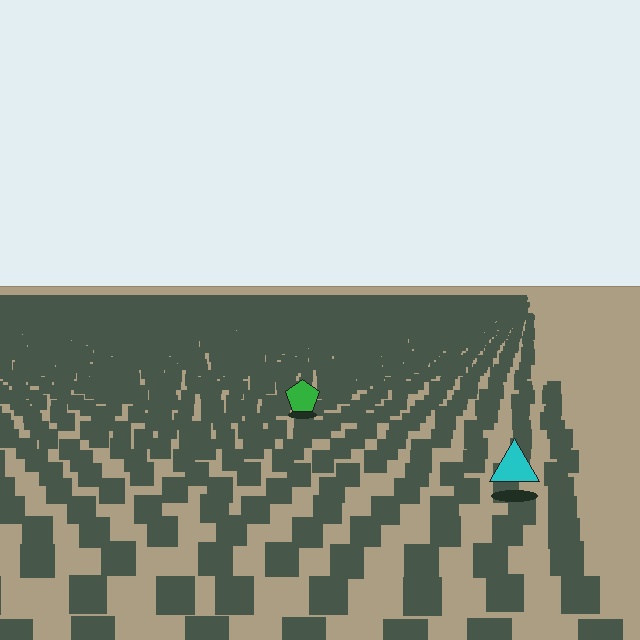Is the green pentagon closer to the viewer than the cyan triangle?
No. The cyan triangle is closer — you can tell from the texture gradient: the ground texture is coarser near it.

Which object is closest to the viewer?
The cyan triangle is closest. The texture marks near it are larger and more spread out.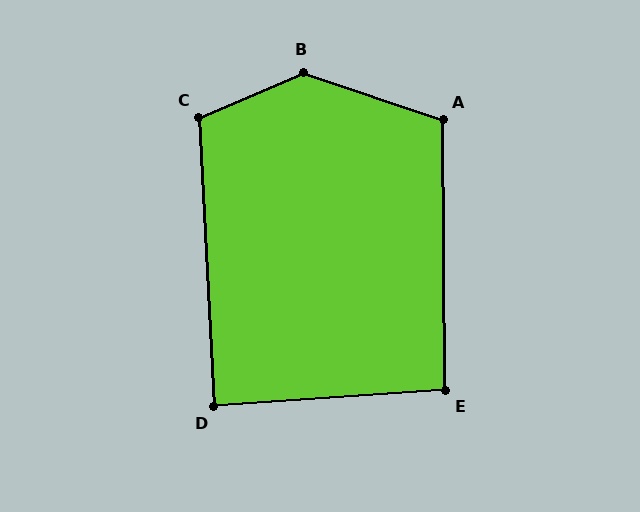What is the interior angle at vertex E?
Approximately 93 degrees (approximately right).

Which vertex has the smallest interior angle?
D, at approximately 89 degrees.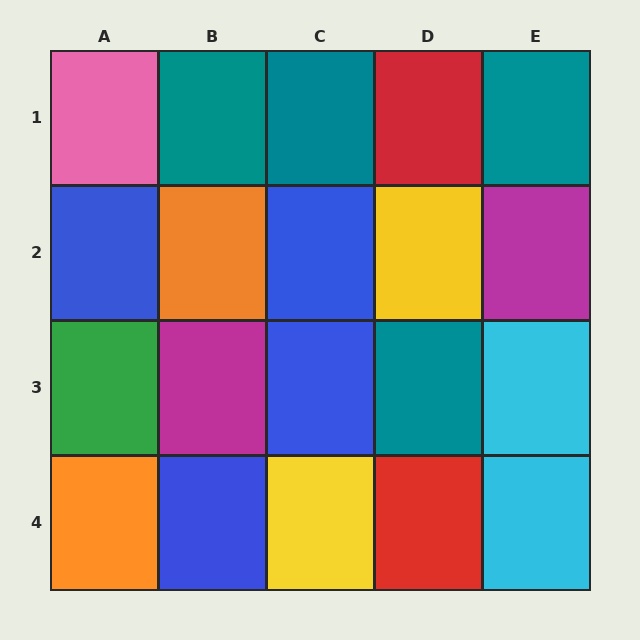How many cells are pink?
1 cell is pink.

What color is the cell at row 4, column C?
Yellow.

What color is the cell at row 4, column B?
Blue.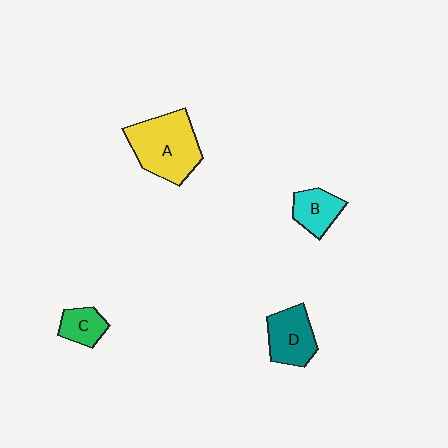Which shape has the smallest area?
Shape C (green).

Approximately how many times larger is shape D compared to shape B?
Approximately 1.3 times.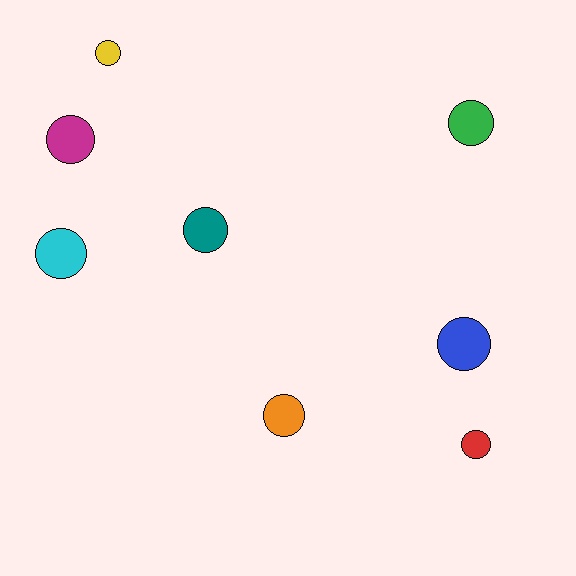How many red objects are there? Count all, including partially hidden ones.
There is 1 red object.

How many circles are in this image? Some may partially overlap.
There are 8 circles.